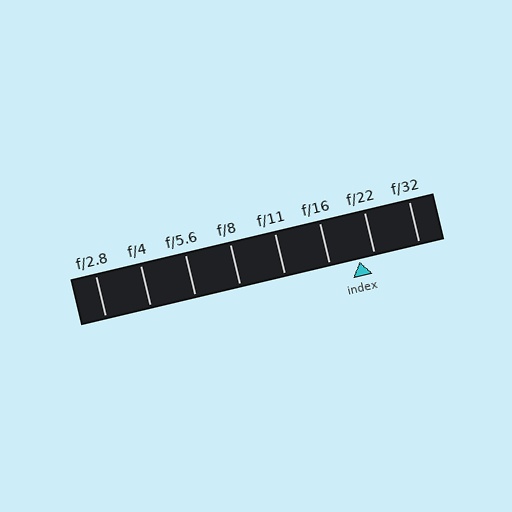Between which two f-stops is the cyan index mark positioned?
The index mark is between f/16 and f/22.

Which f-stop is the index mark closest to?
The index mark is closest to f/22.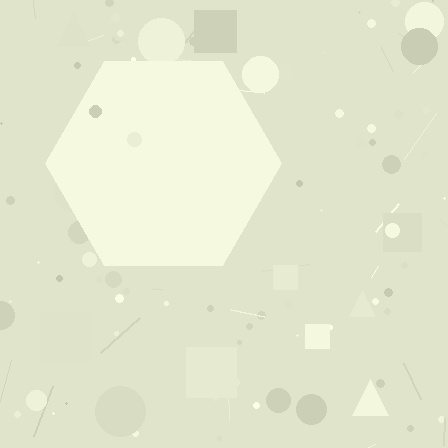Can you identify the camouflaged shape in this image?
The camouflaged shape is a hexagon.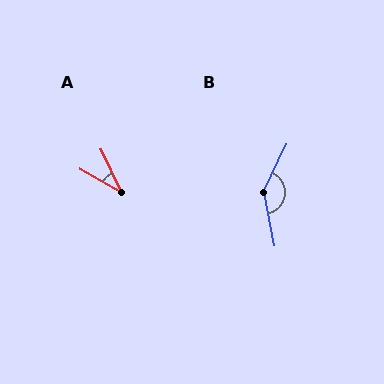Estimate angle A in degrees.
Approximately 35 degrees.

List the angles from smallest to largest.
A (35°), B (143°).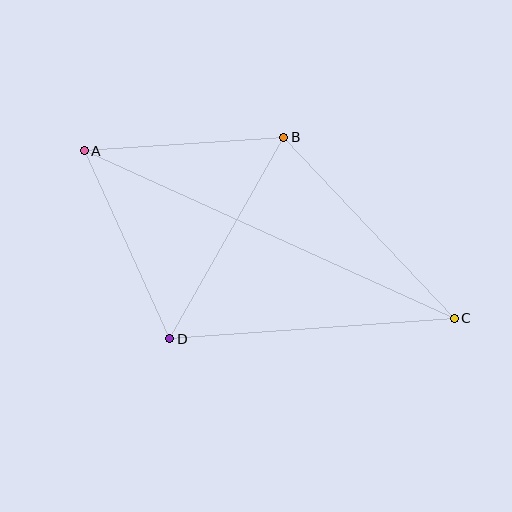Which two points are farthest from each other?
Points A and C are farthest from each other.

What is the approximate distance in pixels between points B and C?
The distance between B and C is approximately 248 pixels.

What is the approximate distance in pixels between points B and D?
The distance between B and D is approximately 232 pixels.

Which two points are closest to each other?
Points A and B are closest to each other.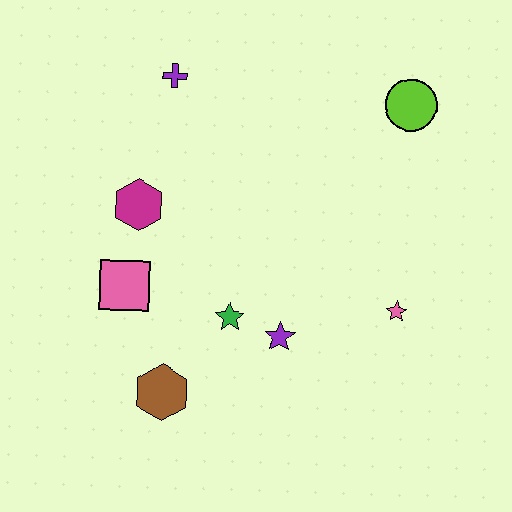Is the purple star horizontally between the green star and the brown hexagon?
No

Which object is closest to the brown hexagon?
The green star is closest to the brown hexagon.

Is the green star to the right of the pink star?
No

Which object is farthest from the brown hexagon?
The lime circle is farthest from the brown hexagon.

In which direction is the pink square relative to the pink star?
The pink square is to the left of the pink star.